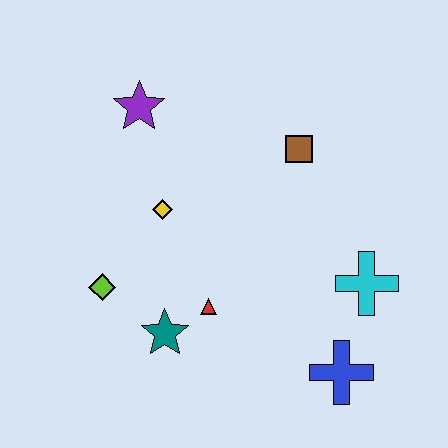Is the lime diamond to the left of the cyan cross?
Yes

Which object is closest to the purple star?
The yellow diamond is closest to the purple star.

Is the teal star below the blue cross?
No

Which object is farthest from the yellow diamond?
The blue cross is farthest from the yellow diamond.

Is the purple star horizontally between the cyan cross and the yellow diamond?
No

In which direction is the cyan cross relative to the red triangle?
The cyan cross is to the right of the red triangle.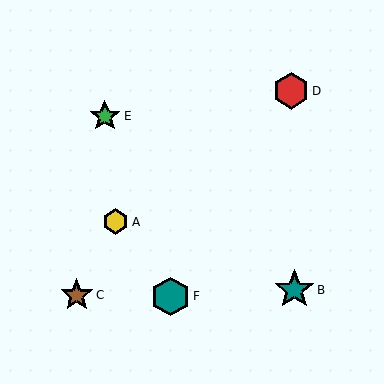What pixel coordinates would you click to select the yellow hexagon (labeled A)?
Click at (116, 222) to select the yellow hexagon A.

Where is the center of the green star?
The center of the green star is at (105, 116).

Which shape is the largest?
The teal star (labeled B) is the largest.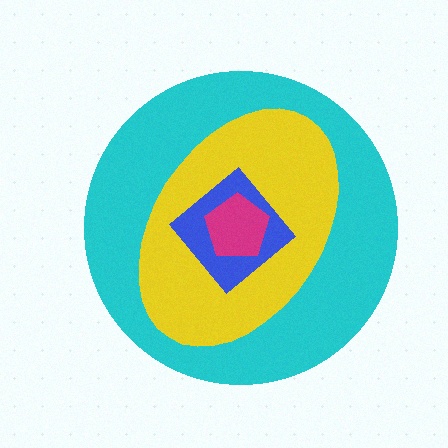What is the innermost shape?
The magenta pentagon.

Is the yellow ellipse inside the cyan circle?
Yes.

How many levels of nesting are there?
4.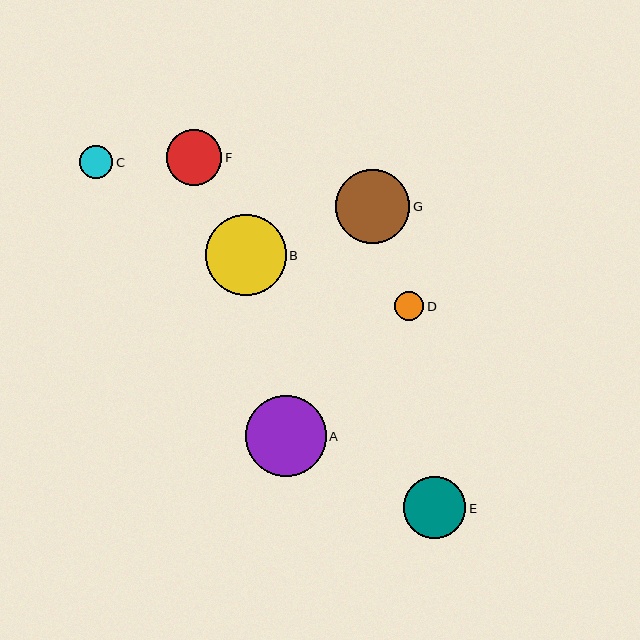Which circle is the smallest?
Circle D is the smallest with a size of approximately 29 pixels.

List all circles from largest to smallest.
From largest to smallest: A, B, G, E, F, C, D.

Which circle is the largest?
Circle A is the largest with a size of approximately 81 pixels.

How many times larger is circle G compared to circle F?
Circle G is approximately 1.3 times the size of circle F.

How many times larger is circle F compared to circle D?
Circle F is approximately 1.9 times the size of circle D.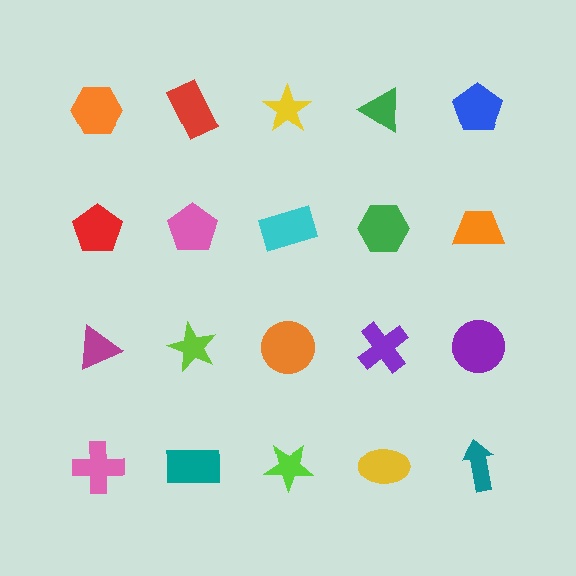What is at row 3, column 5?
A purple circle.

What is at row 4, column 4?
A yellow ellipse.